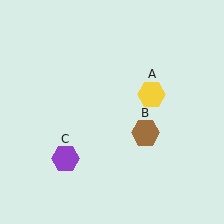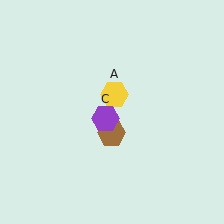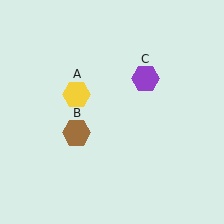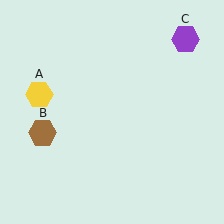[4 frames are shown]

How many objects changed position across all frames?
3 objects changed position: yellow hexagon (object A), brown hexagon (object B), purple hexagon (object C).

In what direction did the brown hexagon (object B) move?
The brown hexagon (object B) moved left.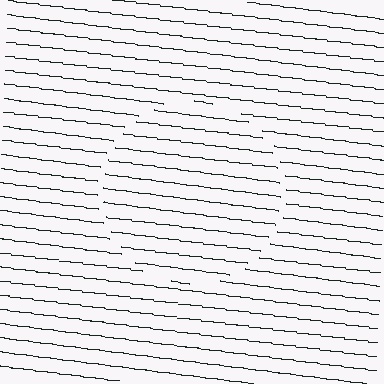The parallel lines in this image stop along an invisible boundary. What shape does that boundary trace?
An illusory circle. The interior of the shape contains the same grating, shifted by half a period — the contour is defined by the phase discontinuity where line-ends from the inner and outer gratings abut.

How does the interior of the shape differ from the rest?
The interior of the shape contains the same grating, shifted by half a period — the contour is defined by the phase discontinuity where line-ends from the inner and outer gratings abut.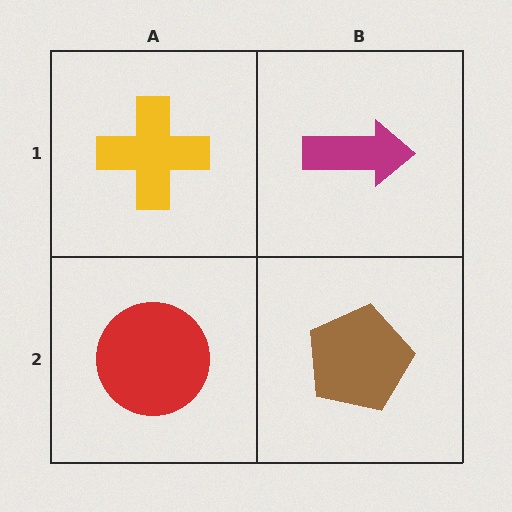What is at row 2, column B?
A brown pentagon.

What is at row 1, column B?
A magenta arrow.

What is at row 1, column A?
A yellow cross.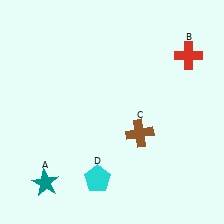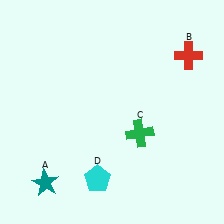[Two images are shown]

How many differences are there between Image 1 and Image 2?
There is 1 difference between the two images.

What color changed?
The cross (C) changed from brown in Image 1 to green in Image 2.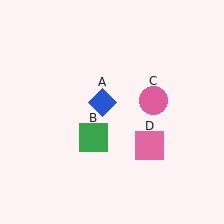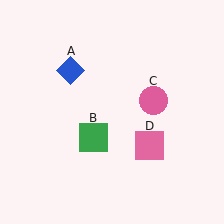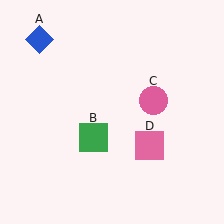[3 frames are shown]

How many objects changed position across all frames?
1 object changed position: blue diamond (object A).